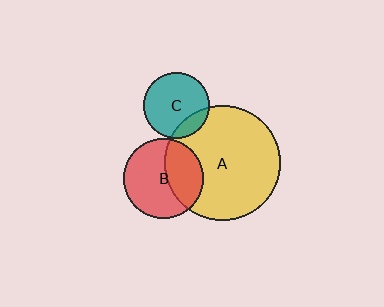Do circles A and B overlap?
Yes.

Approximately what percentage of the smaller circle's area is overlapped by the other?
Approximately 40%.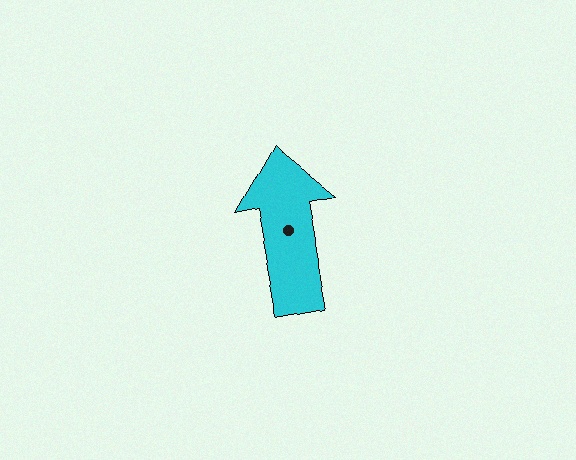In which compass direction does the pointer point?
North.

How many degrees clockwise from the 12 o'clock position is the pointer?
Approximately 350 degrees.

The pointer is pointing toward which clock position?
Roughly 12 o'clock.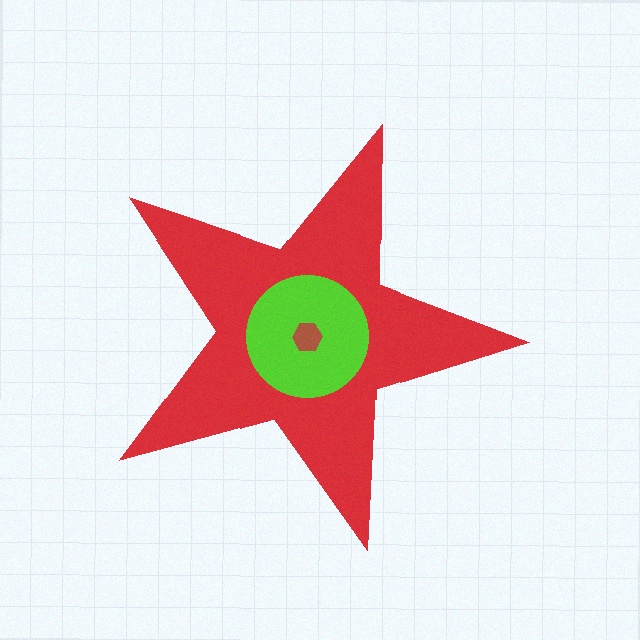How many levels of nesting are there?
3.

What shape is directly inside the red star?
The lime circle.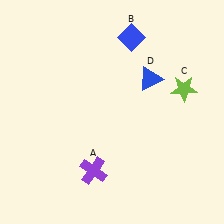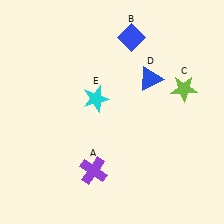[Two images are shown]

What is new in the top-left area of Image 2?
A cyan star (E) was added in the top-left area of Image 2.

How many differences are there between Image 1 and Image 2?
There is 1 difference between the two images.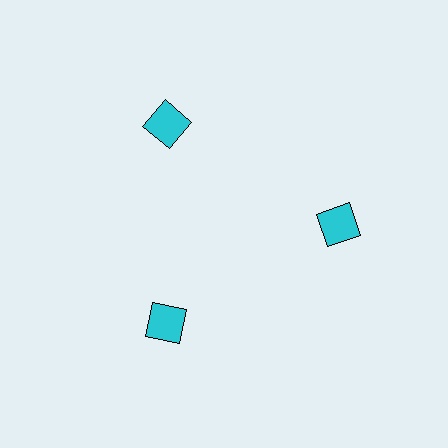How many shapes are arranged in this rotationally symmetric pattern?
There are 3 shapes, arranged in 3 groups of 1.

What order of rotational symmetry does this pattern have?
This pattern has 3-fold rotational symmetry.